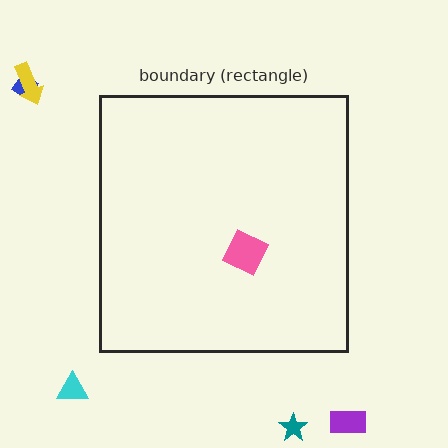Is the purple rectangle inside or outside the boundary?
Outside.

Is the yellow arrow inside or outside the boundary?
Outside.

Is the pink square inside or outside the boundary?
Inside.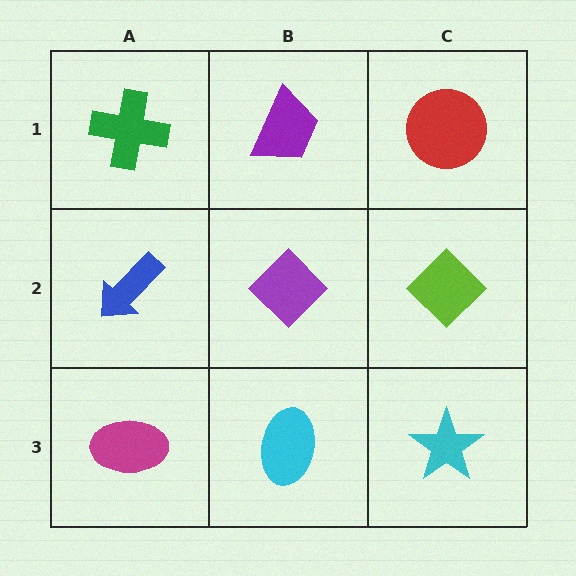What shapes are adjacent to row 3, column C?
A lime diamond (row 2, column C), a cyan ellipse (row 3, column B).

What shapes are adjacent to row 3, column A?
A blue arrow (row 2, column A), a cyan ellipse (row 3, column B).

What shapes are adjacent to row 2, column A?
A green cross (row 1, column A), a magenta ellipse (row 3, column A), a purple diamond (row 2, column B).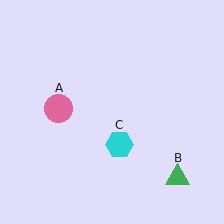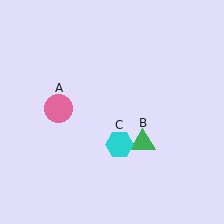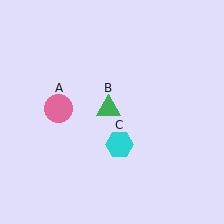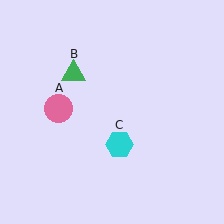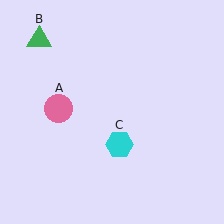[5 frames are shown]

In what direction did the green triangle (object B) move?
The green triangle (object B) moved up and to the left.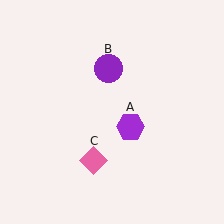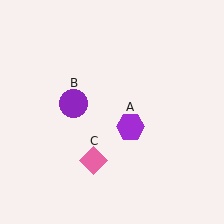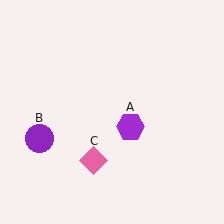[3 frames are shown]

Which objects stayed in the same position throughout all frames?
Purple hexagon (object A) and pink diamond (object C) remained stationary.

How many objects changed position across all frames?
1 object changed position: purple circle (object B).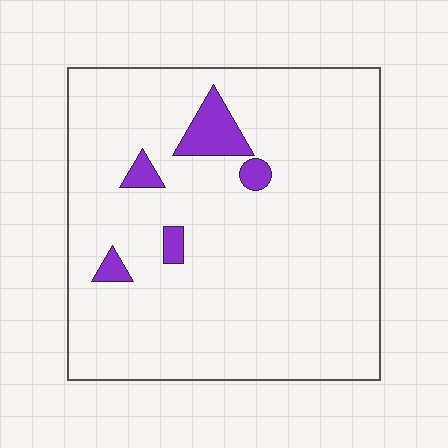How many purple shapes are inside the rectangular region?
5.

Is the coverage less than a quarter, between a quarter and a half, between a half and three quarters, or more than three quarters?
Less than a quarter.